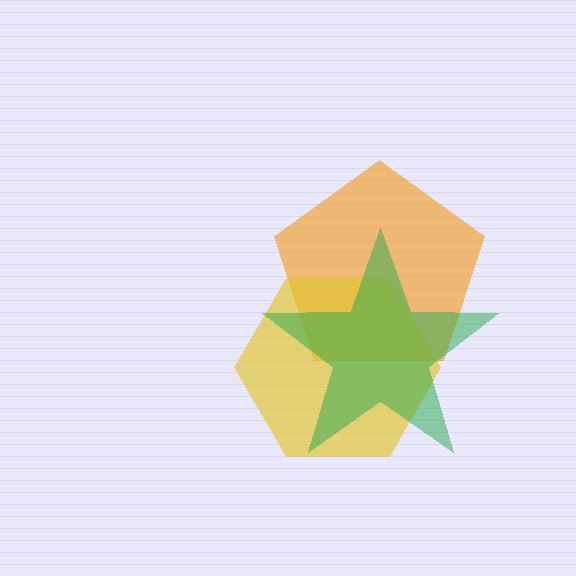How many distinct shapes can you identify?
There are 3 distinct shapes: an orange pentagon, a yellow hexagon, a green star.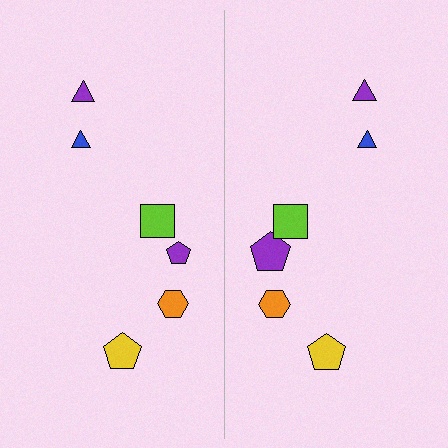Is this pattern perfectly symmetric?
No, the pattern is not perfectly symmetric. The purple pentagon on the right side has a different size than its mirror counterpart.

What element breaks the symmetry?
The purple pentagon on the right side has a different size than its mirror counterpart.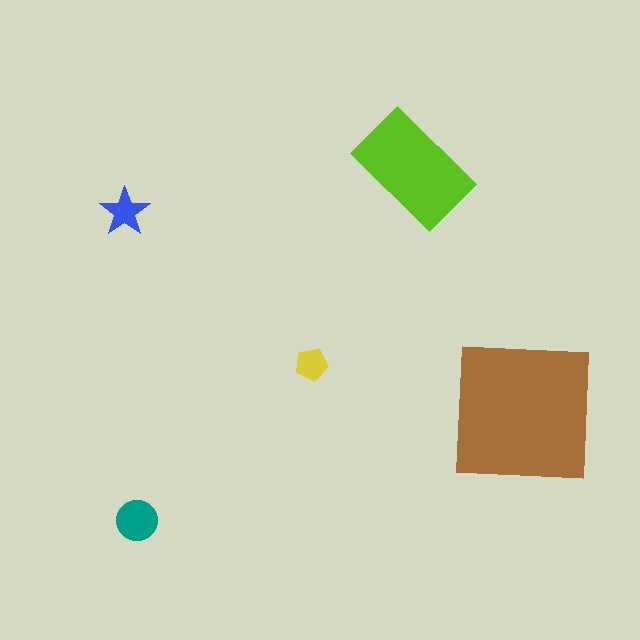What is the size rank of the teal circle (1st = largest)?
3rd.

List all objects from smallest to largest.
The yellow pentagon, the blue star, the teal circle, the lime rectangle, the brown square.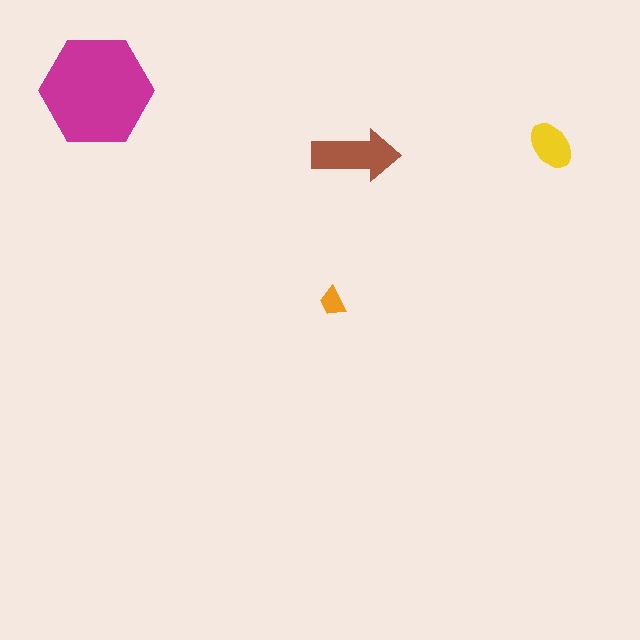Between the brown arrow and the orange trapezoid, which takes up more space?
The brown arrow.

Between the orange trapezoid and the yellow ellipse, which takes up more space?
The yellow ellipse.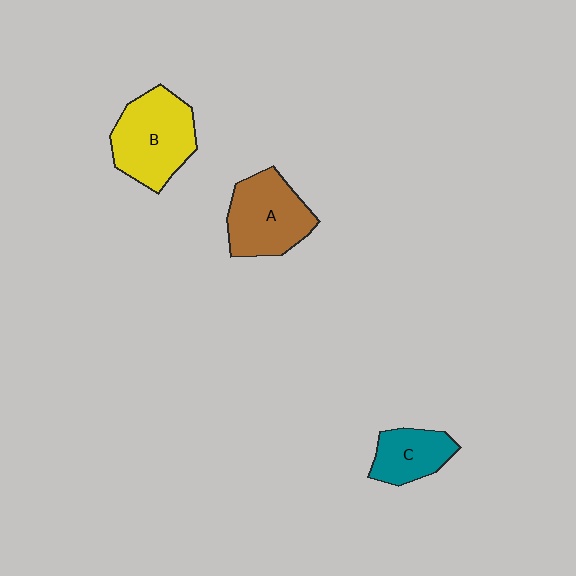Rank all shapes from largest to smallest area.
From largest to smallest: B (yellow), A (brown), C (teal).